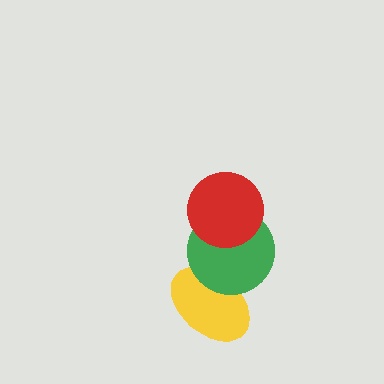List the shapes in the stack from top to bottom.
From top to bottom: the red circle, the green circle, the yellow ellipse.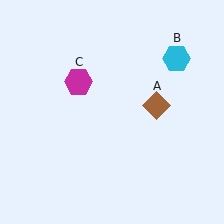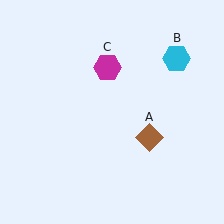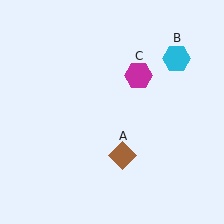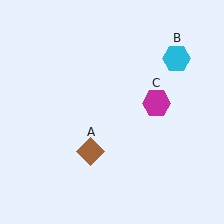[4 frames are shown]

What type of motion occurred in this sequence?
The brown diamond (object A), magenta hexagon (object C) rotated clockwise around the center of the scene.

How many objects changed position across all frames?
2 objects changed position: brown diamond (object A), magenta hexagon (object C).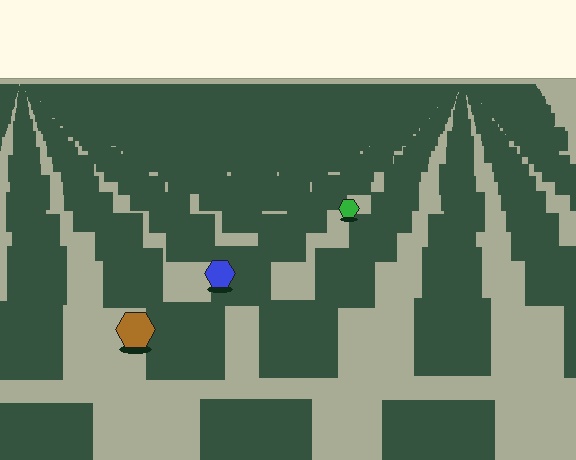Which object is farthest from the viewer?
The green hexagon is farthest from the viewer. It appears smaller and the ground texture around it is denser.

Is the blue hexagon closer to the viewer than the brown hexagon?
No. The brown hexagon is closer — you can tell from the texture gradient: the ground texture is coarser near it.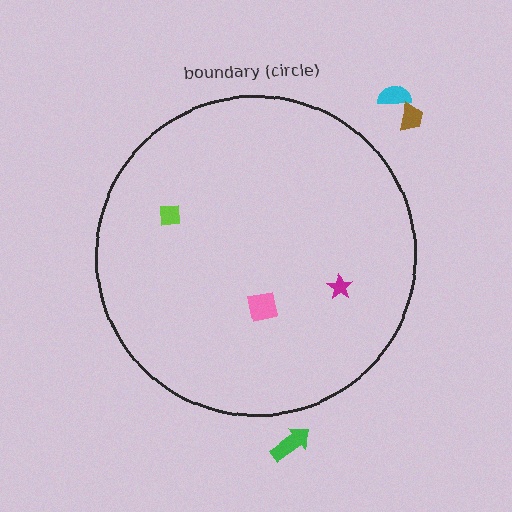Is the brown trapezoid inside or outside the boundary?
Outside.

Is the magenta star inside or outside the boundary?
Inside.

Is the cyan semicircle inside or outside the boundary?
Outside.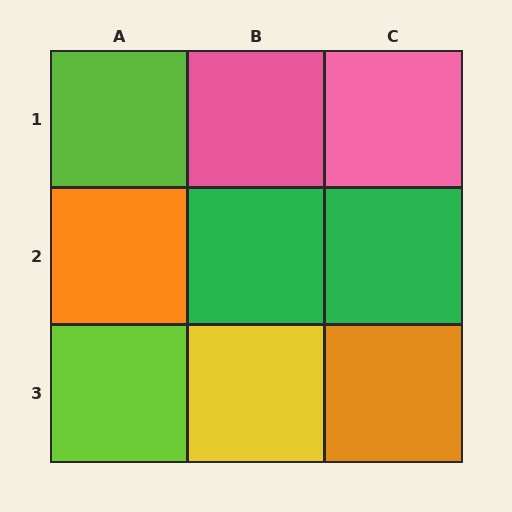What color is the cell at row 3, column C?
Orange.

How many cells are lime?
2 cells are lime.